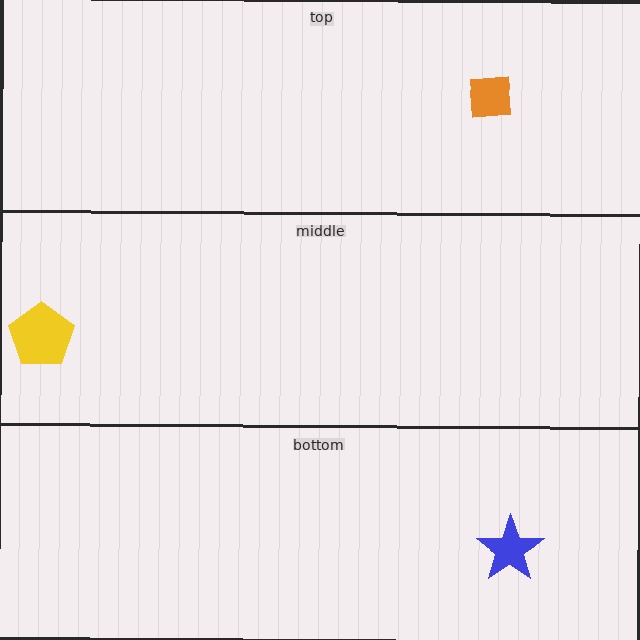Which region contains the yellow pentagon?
The middle region.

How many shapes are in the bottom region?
1.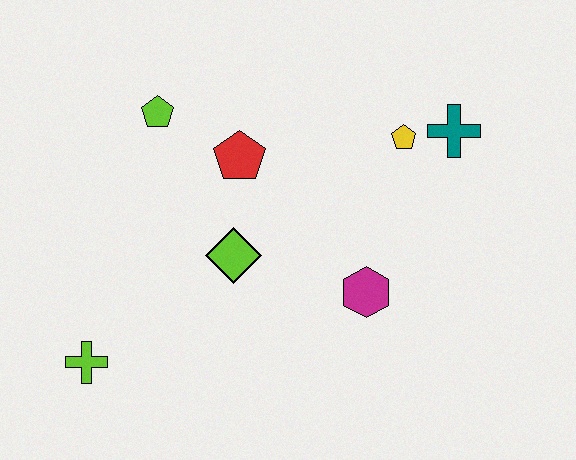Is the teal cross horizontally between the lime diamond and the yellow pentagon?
No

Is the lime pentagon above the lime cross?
Yes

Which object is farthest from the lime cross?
The teal cross is farthest from the lime cross.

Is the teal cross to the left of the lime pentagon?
No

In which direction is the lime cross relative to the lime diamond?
The lime cross is to the left of the lime diamond.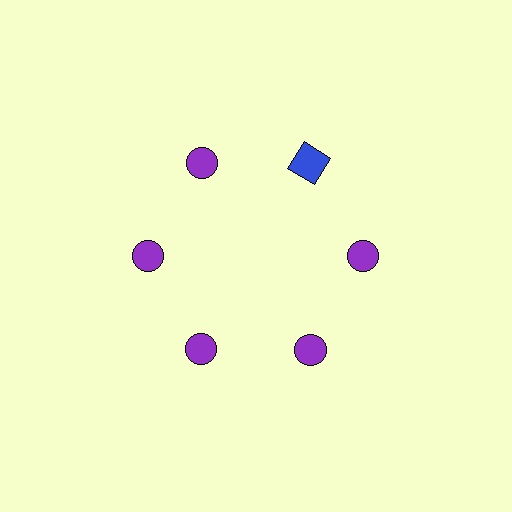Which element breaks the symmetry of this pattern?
The blue square at roughly the 1 o'clock position breaks the symmetry. All other shapes are purple circles.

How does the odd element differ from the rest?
It differs in both color (blue instead of purple) and shape (square instead of circle).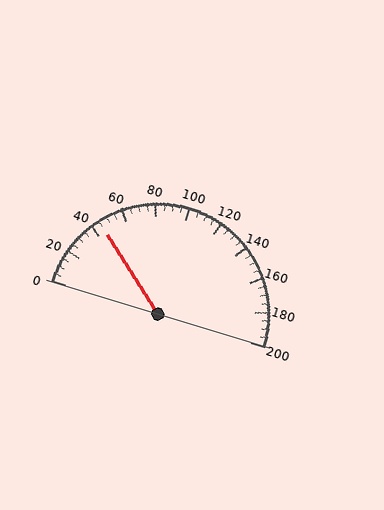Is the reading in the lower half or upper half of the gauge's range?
The reading is in the lower half of the range (0 to 200).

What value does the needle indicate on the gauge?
The needle indicates approximately 45.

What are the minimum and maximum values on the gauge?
The gauge ranges from 0 to 200.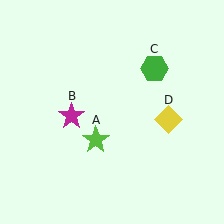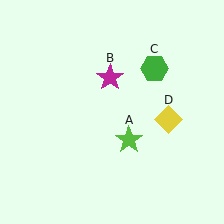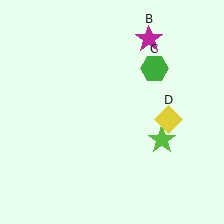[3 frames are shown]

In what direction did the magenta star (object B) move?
The magenta star (object B) moved up and to the right.